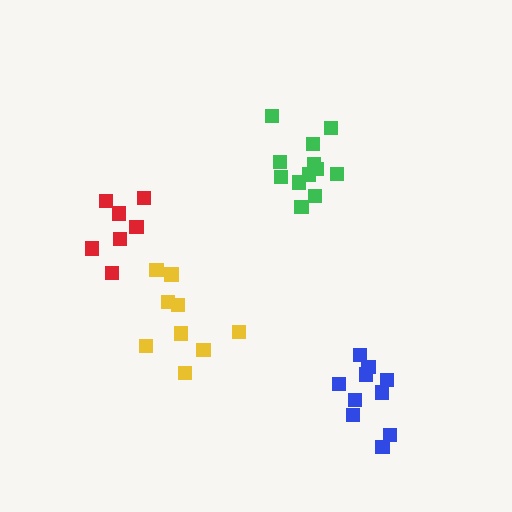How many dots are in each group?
Group 1: 12 dots, Group 2: 7 dots, Group 3: 10 dots, Group 4: 9 dots (38 total).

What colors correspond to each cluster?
The clusters are colored: green, red, blue, yellow.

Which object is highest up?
The green cluster is topmost.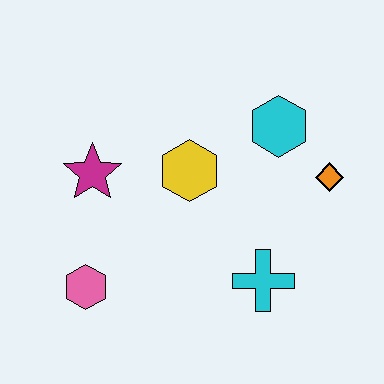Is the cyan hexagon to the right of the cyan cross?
Yes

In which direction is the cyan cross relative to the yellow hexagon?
The cyan cross is below the yellow hexagon.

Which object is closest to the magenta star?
The yellow hexagon is closest to the magenta star.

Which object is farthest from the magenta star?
The orange diamond is farthest from the magenta star.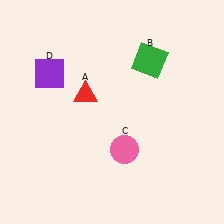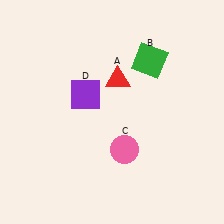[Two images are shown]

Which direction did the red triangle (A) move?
The red triangle (A) moved right.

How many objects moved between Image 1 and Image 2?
2 objects moved between the two images.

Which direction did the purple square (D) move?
The purple square (D) moved right.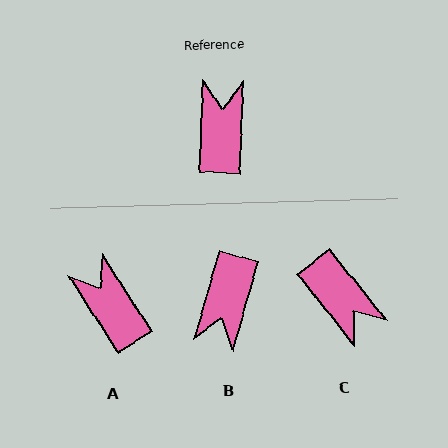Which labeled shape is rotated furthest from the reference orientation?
B, about 166 degrees away.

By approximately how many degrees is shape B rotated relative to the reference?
Approximately 166 degrees counter-clockwise.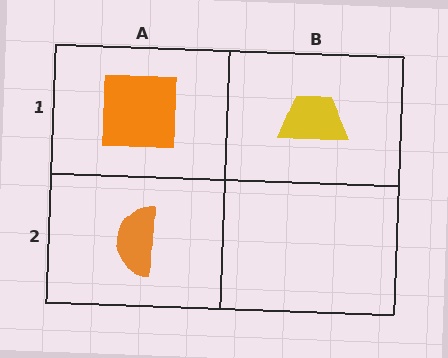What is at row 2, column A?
An orange semicircle.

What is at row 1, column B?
A yellow trapezoid.